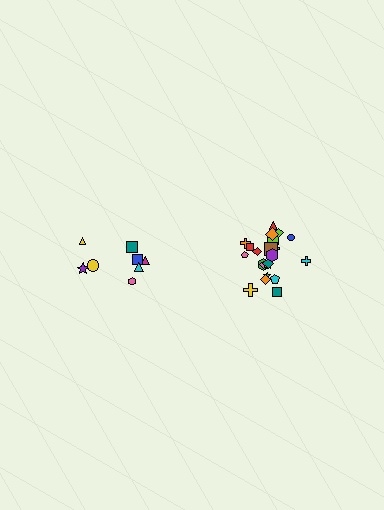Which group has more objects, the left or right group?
The right group.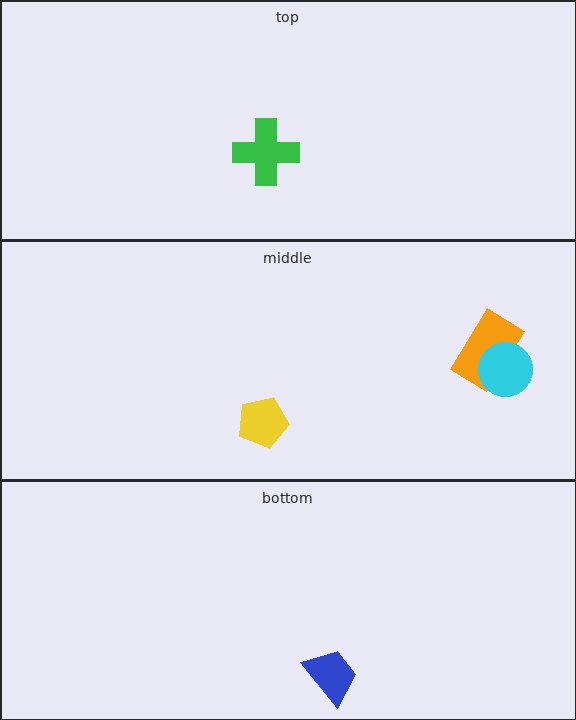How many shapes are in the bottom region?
1.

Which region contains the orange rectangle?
The middle region.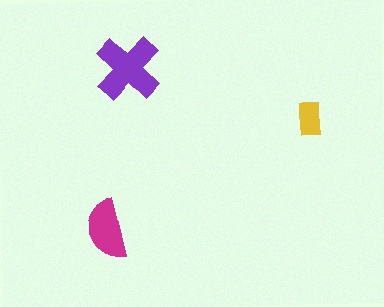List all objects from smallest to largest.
The yellow rectangle, the magenta semicircle, the purple cross.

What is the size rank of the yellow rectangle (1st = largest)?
3rd.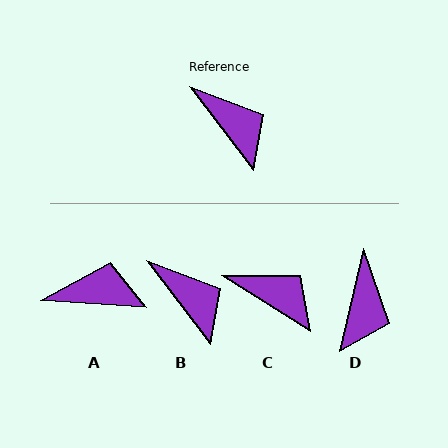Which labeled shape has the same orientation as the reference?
B.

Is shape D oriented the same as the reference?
No, it is off by about 51 degrees.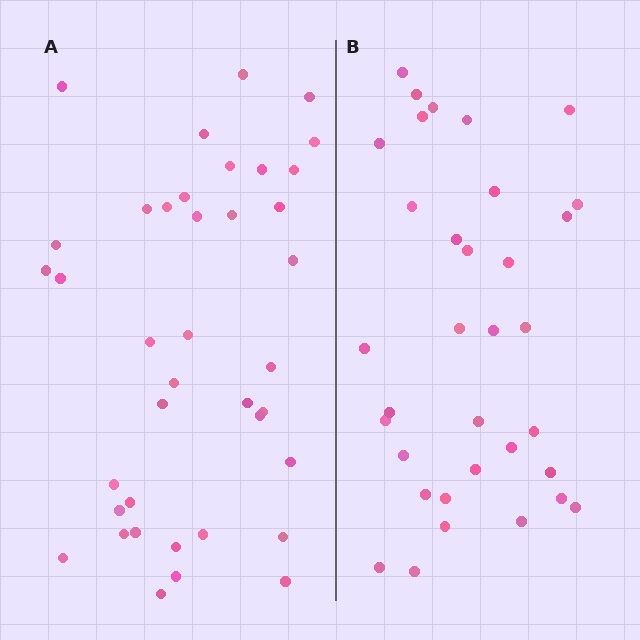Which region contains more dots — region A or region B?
Region A (the left region) has more dots.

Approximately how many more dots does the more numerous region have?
Region A has about 5 more dots than region B.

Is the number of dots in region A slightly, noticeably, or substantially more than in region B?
Region A has only slightly more — the two regions are fairly close. The ratio is roughly 1.1 to 1.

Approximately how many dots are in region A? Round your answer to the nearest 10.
About 40 dots. (The exact count is 39, which rounds to 40.)